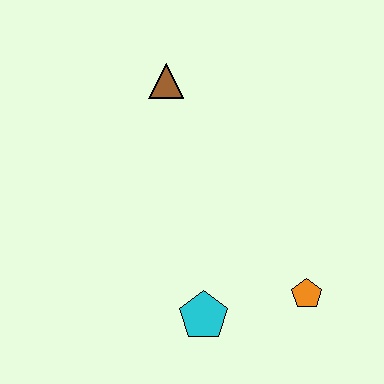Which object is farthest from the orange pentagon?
The brown triangle is farthest from the orange pentagon.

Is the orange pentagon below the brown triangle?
Yes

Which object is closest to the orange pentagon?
The cyan pentagon is closest to the orange pentagon.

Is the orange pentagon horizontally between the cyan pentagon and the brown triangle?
No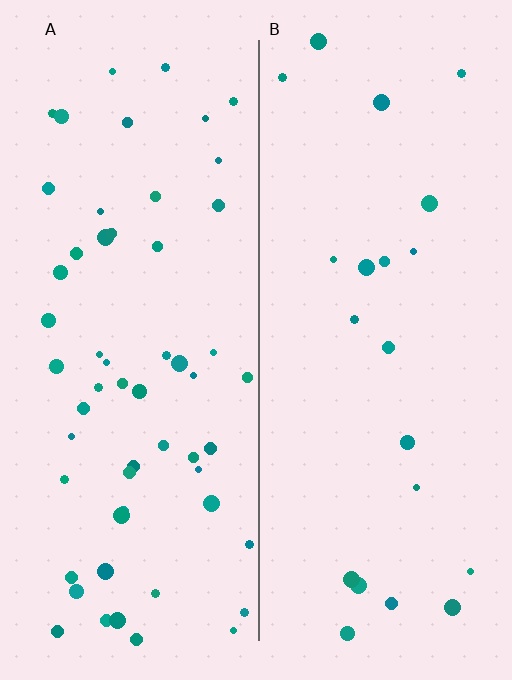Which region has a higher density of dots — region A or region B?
A (the left).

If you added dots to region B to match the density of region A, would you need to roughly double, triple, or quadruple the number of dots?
Approximately triple.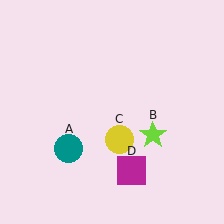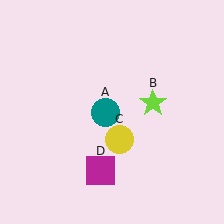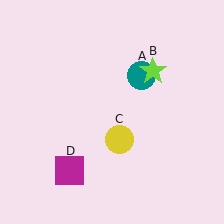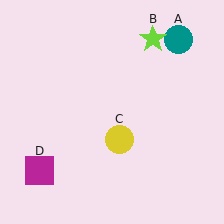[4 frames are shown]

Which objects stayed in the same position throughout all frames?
Yellow circle (object C) remained stationary.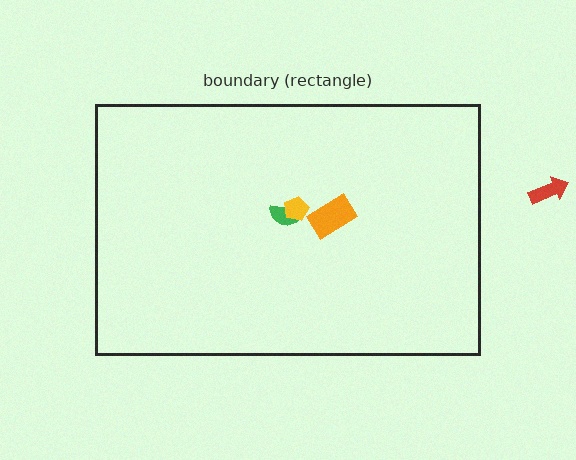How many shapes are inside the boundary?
3 inside, 1 outside.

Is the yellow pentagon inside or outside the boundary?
Inside.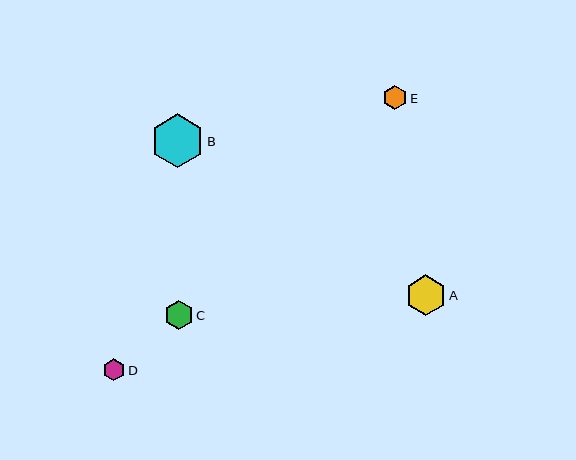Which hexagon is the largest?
Hexagon B is the largest with a size of approximately 54 pixels.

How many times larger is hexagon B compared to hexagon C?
Hexagon B is approximately 1.8 times the size of hexagon C.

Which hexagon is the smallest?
Hexagon D is the smallest with a size of approximately 22 pixels.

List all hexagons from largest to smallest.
From largest to smallest: B, A, C, E, D.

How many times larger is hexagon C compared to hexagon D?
Hexagon C is approximately 1.3 times the size of hexagon D.